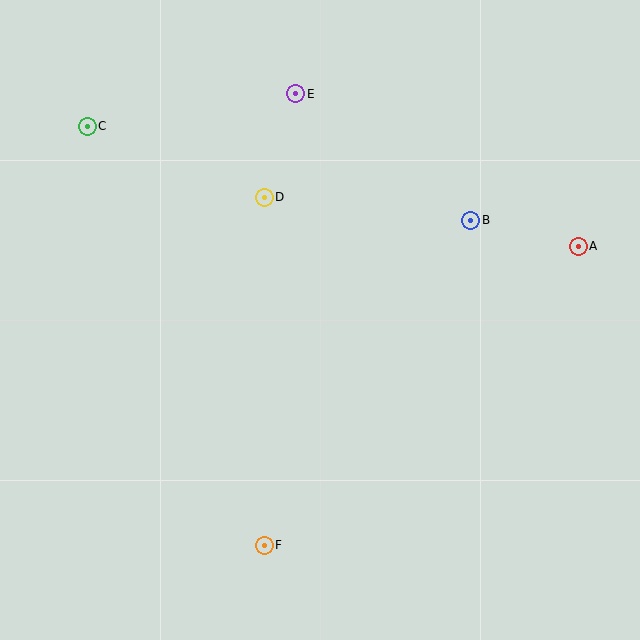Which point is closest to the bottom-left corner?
Point F is closest to the bottom-left corner.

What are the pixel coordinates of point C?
Point C is at (87, 126).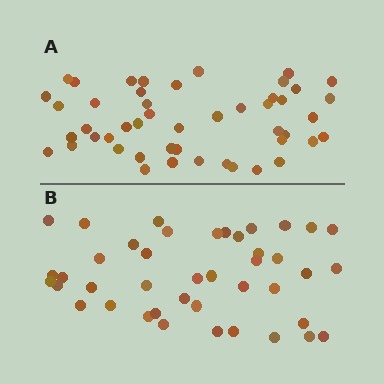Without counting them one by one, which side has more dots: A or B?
Region A (the top region) has more dots.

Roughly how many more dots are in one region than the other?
Region A has about 6 more dots than region B.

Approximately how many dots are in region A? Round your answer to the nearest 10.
About 50 dots. (The exact count is 48, which rounds to 50.)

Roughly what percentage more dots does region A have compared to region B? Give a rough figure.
About 15% more.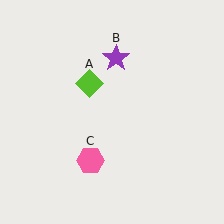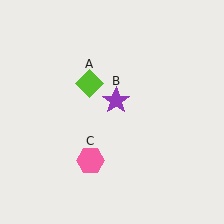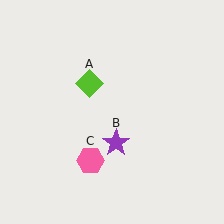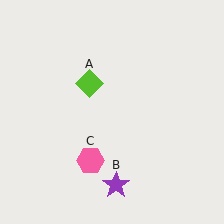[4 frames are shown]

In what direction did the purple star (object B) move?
The purple star (object B) moved down.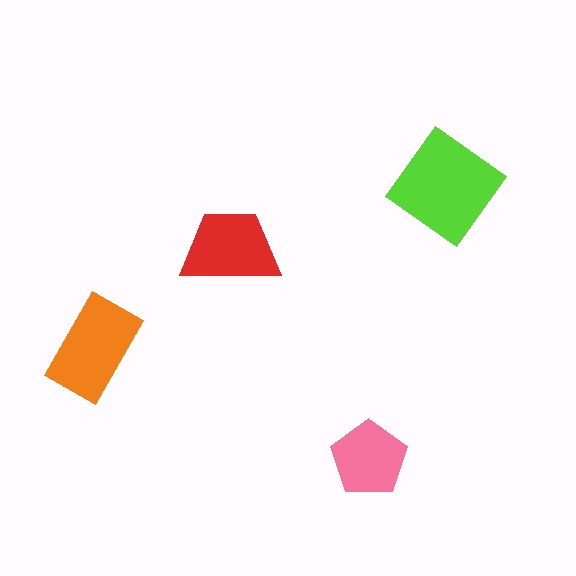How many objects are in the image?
There are 4 objects in the image.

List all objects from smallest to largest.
The pink pentagon, the red trapezoid, the orange rectangle, the lime diamond.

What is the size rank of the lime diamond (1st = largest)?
1st.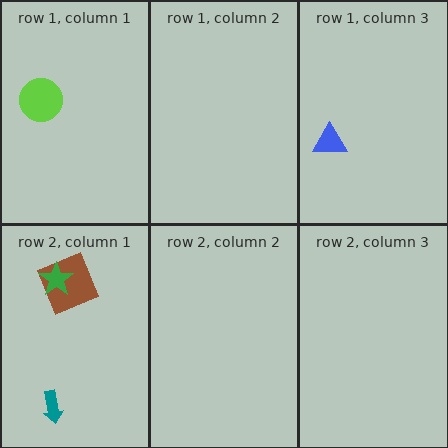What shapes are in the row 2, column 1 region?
The teal arrow, the brown square, the green star.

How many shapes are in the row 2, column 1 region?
3.